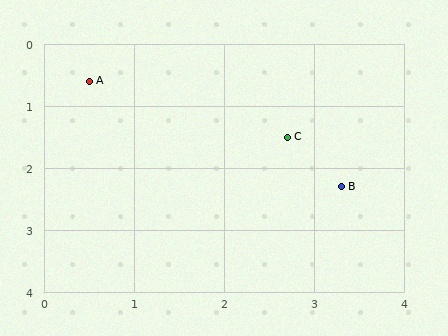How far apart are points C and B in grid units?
Points C and B are about 1.0 grid units apart.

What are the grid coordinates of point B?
Point B is at approximately (3.3, 2.3).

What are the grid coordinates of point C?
Point C is at approximately (2.7, 1.5).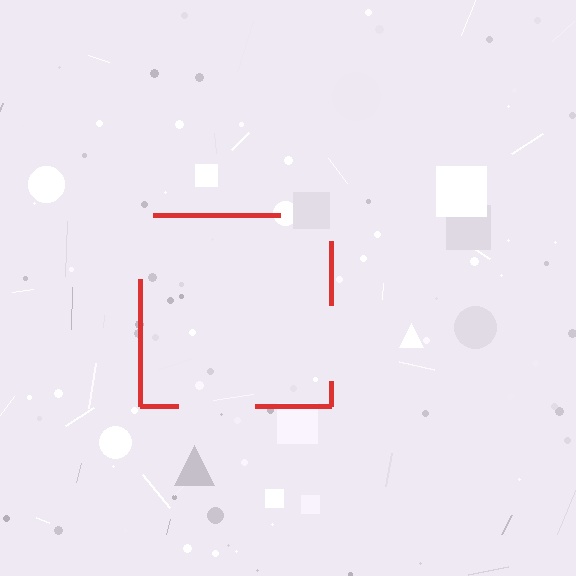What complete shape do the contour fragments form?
The contour fragments form a square.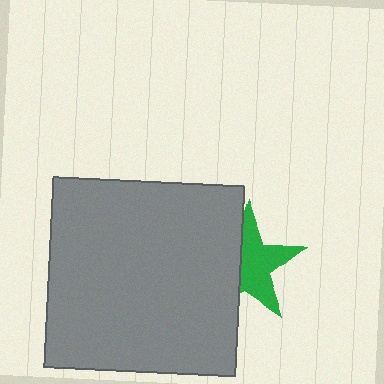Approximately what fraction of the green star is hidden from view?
Roughly 43% of the green star is hidden behind the gray square.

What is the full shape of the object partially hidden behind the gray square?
The partially hidden object is a green star.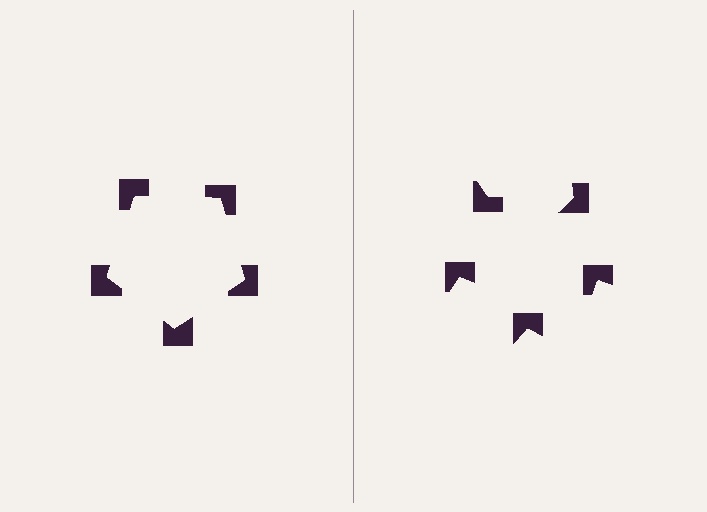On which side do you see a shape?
An illusory pentagon appears on the left side. On the right side the wedge cuts are rotated, so no coherent shape forms.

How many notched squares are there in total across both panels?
10 — 5 on each side.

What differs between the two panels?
The notched squares are positioned identically on both sides; only the wedge orientations differ. On the left they align to a pentagon; on the right they are misaligned.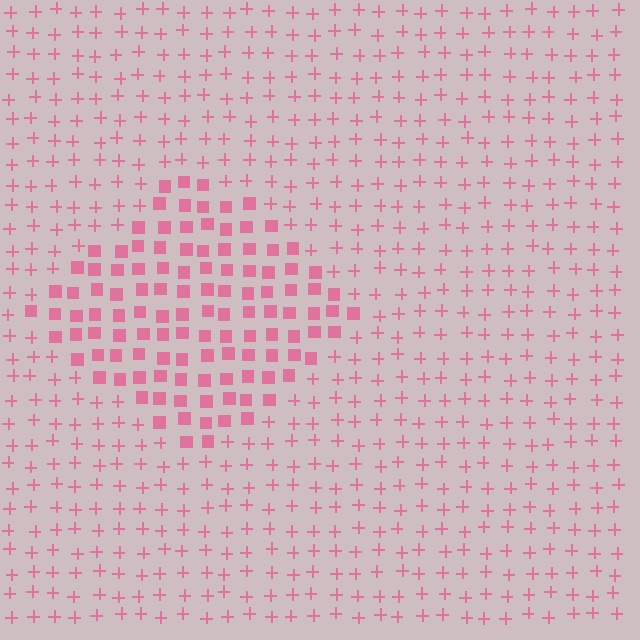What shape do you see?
I see a diamond.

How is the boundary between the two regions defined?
The boundary is defined by a change in element shape: squares inside vs. plus signs outside. All elements share the same color and spacing.